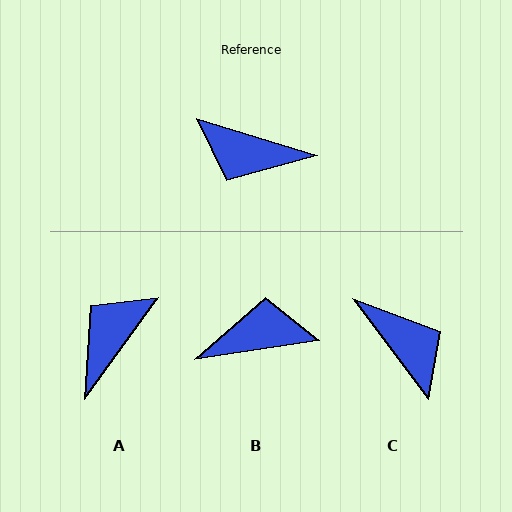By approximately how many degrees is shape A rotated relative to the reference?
Approximately 109 degrees clockwise.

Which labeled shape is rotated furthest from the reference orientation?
B, about 154 degrees away.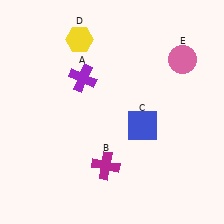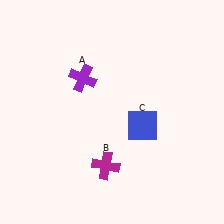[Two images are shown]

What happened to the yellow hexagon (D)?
The yellow hexagon (D) was removed in Image 2. It was in the top-left area of Image 1.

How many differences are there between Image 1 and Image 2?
There are 2 differences between the two images.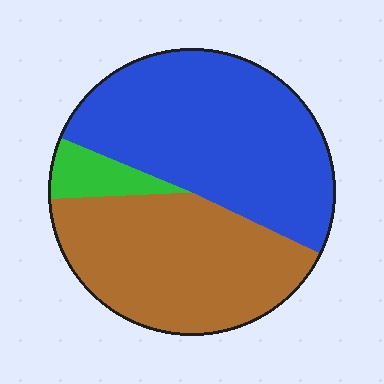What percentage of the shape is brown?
Brown covers 42% of the shape.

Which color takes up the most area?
Blue, at roughly 50%.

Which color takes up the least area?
Green, at roughly 5%.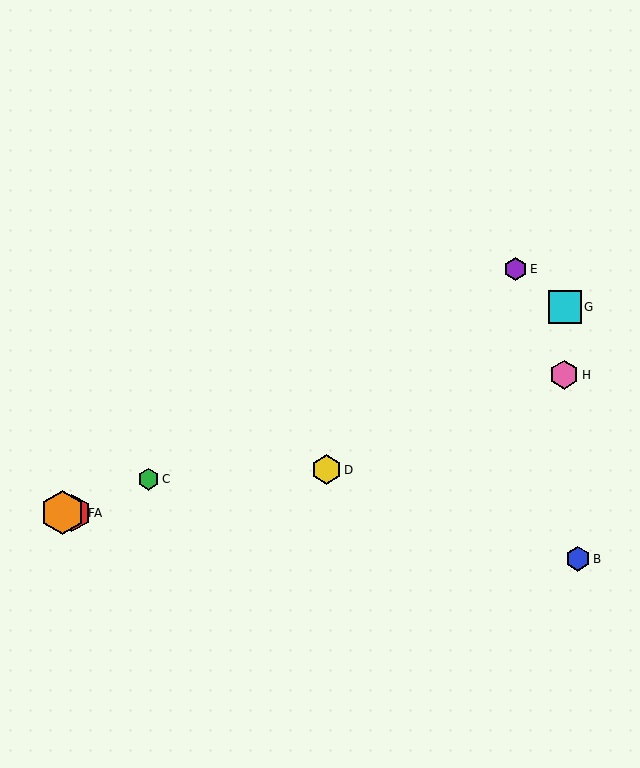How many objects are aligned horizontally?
2 objects (A, F) are aligned horizontally.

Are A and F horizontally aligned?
Yes, both are at y≈513.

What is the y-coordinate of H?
Object H is at y≈375.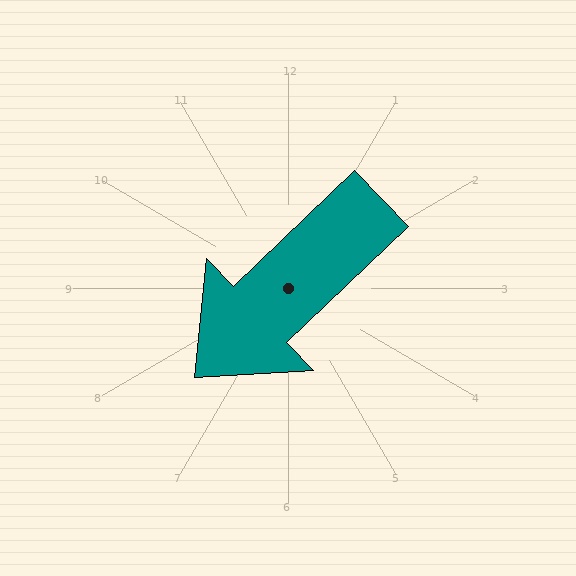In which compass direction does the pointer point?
Southwest.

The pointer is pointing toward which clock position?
Roughly 8 o'clock.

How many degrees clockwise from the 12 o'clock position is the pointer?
Approximately 226 degrees.